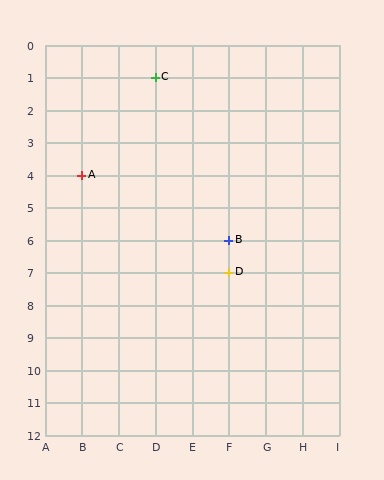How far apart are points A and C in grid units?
Points A and C are 2 columns and 3 rows apart (about 3.6 grid units diagonally).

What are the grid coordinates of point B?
Point B is at grid coordinates (F, 6).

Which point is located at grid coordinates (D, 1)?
Point C is at (D, 1).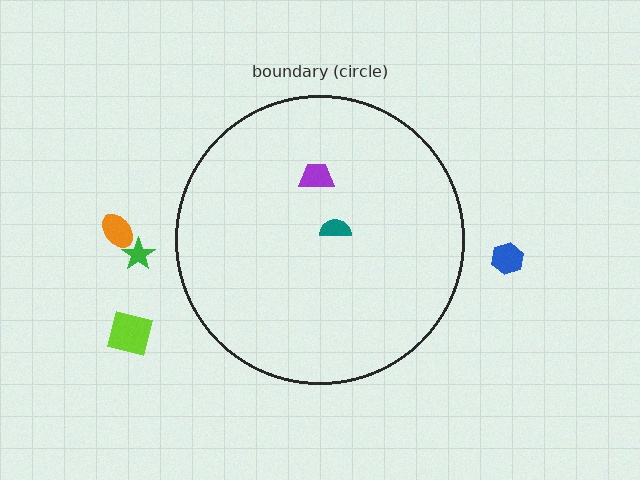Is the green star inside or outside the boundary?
Outside.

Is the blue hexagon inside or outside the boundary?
Outside.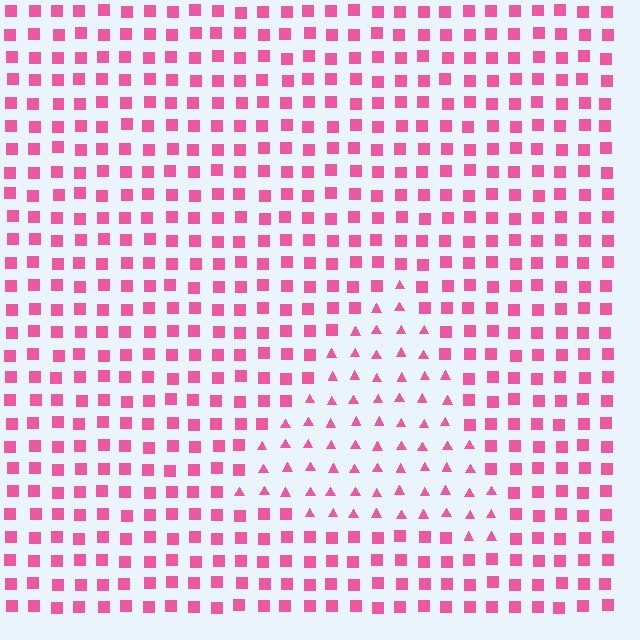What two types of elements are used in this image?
The image uses triangles inside the triangle region and squares outside it.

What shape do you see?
I see a triangle.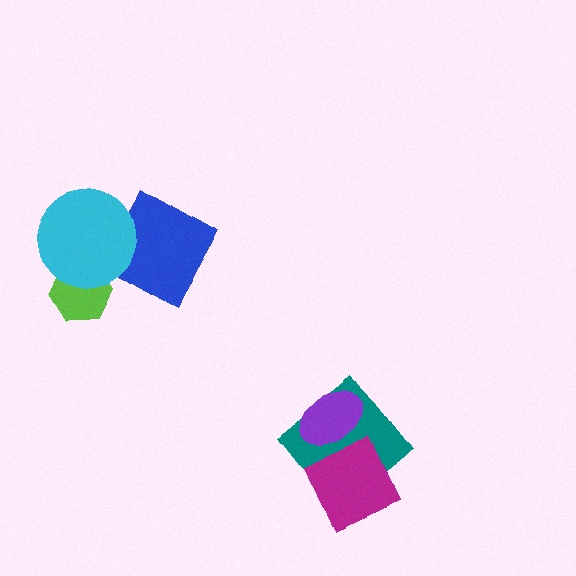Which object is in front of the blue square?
The cyan circle is in front of the blue square.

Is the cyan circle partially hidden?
No, no other shape covers it.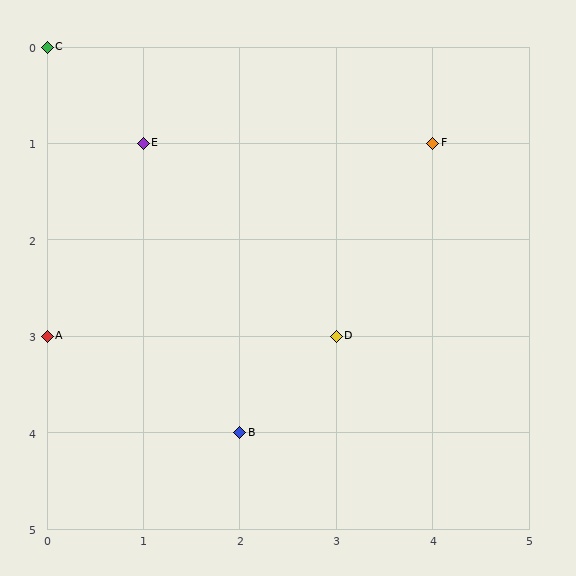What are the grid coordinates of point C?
Point C is at grid coordinates (0, 0).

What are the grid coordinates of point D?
Point D is at grid coordinates (3, 3).